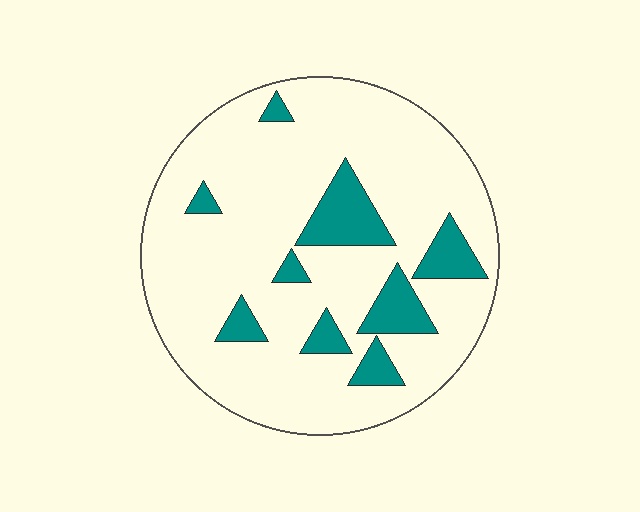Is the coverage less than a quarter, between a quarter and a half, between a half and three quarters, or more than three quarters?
Less than a quarter.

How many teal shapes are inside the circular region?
9.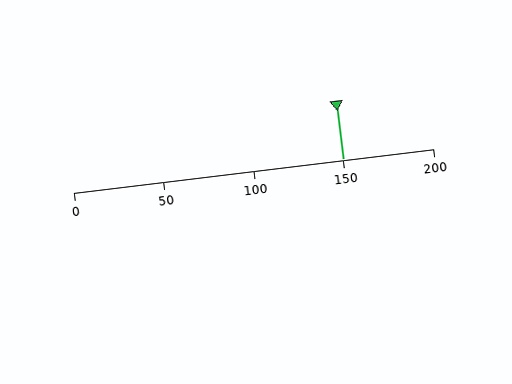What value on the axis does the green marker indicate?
The marker indicates approximately 150.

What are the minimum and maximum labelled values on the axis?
The axis runs from 0 to 200.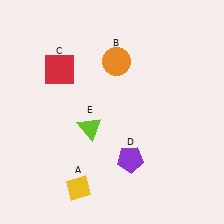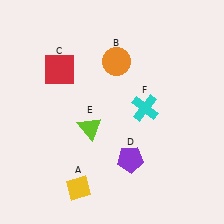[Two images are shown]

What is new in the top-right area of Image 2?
A cyan cross (F) was added in the top-right area of Image 2.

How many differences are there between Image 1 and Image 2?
There is 1 difference between the two images.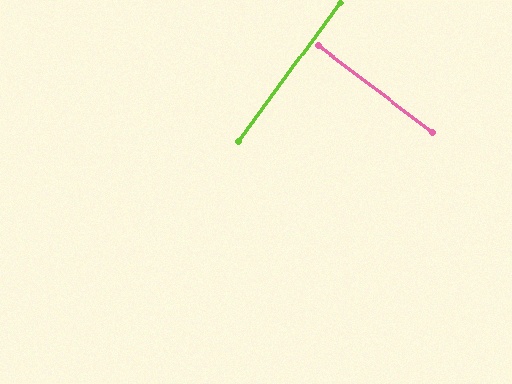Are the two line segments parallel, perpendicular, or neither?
Perpendicular — they meet at approximately 89°.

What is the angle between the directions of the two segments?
Approximately 89 degrees.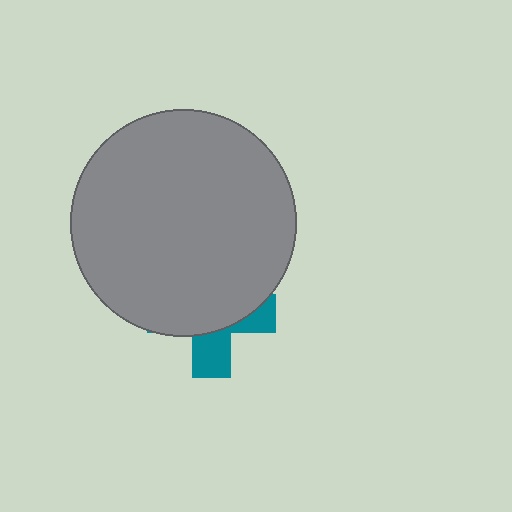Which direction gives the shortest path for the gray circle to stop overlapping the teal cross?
Moving up gives the shortest separation.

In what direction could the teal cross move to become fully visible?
The teal cross could move down. That would shift it out from behind the gray circle entirely.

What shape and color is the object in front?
The object in front is a gray circle.